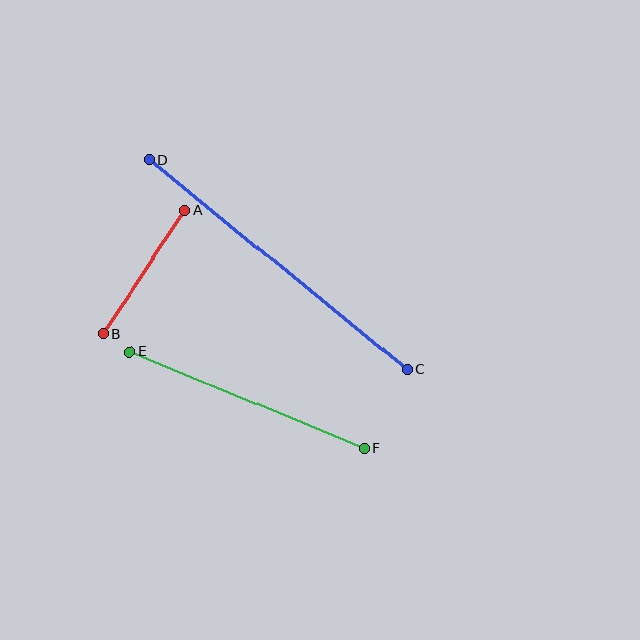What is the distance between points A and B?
The distance is approximately 148 pixels.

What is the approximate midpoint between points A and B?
The midpoint is at approximately (144, 272) pixels.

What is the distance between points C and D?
The distance is approximately 333 pixels.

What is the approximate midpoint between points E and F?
The midpoint is at approximately (247, 400) pixels.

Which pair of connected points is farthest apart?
Points C and D are farthest apart.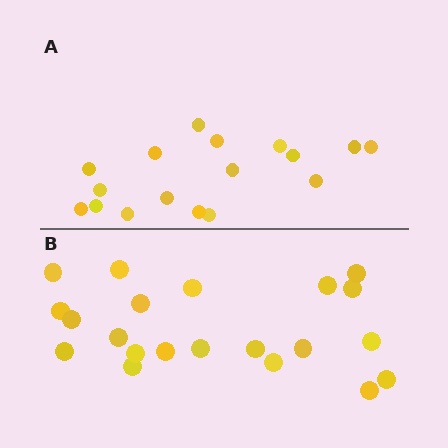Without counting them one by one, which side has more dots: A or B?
Region B (the bottom region) has more dots.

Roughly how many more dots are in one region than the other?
Region B has about 4 more dots than region A.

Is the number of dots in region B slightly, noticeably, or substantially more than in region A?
Region B has only slightly more — the two regions are fairly close. The ratio is roughly 1.2 to 1.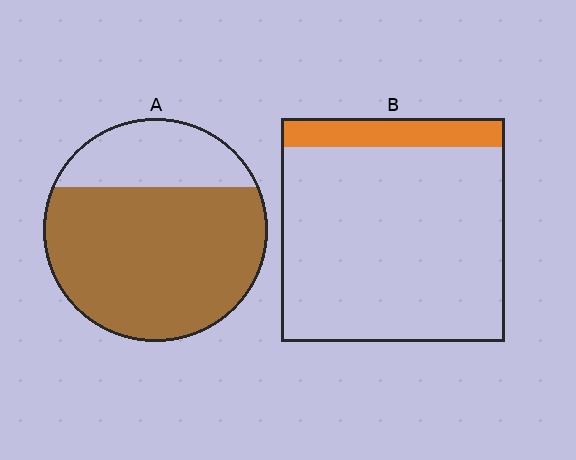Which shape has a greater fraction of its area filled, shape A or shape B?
Shape A.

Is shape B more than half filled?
No.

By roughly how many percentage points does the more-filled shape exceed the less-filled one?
By roughly 60 percentage points (A over B).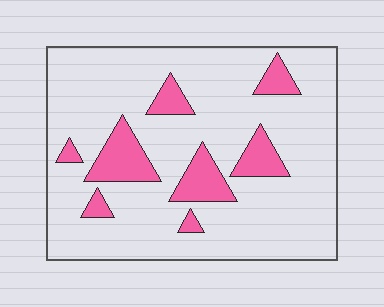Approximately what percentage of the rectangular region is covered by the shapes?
Approximately 15%.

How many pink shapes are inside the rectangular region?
8.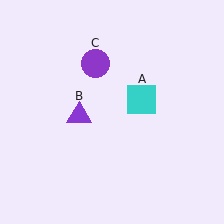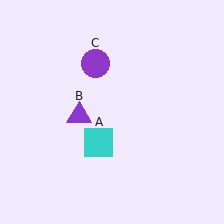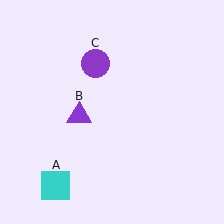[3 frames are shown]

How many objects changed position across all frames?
1 object changed position: cyan square (object A).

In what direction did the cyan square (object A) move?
The cyan square (object A) moved down and to the left.